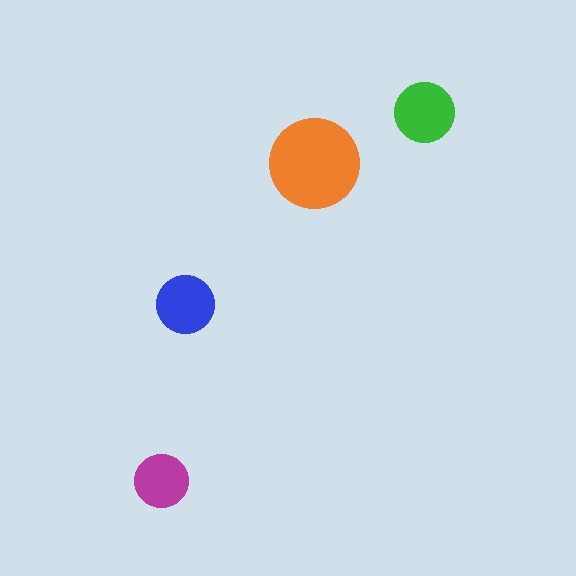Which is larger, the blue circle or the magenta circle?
The blue one.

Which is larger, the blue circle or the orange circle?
The orange one.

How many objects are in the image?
There are 4 objects in the image.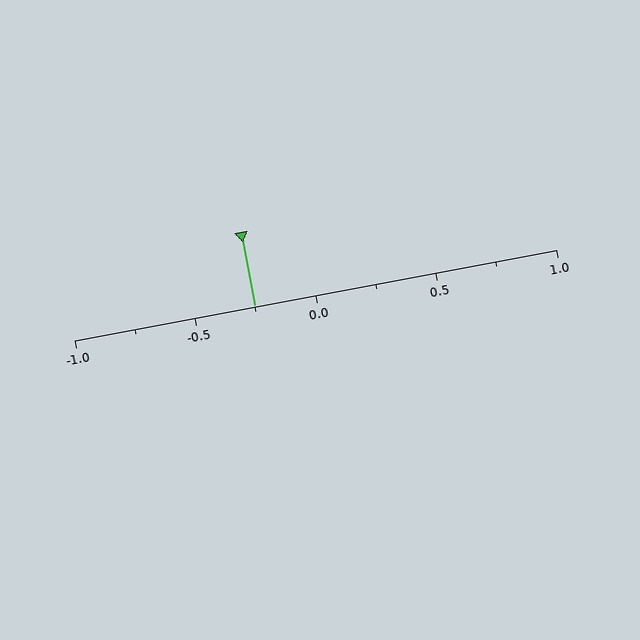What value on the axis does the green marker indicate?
The marker indicates approximately -0.25.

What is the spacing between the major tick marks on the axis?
The major ticks are spaced 0.5 apart.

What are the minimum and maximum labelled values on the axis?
The axis runs from -1.0 to 1.0.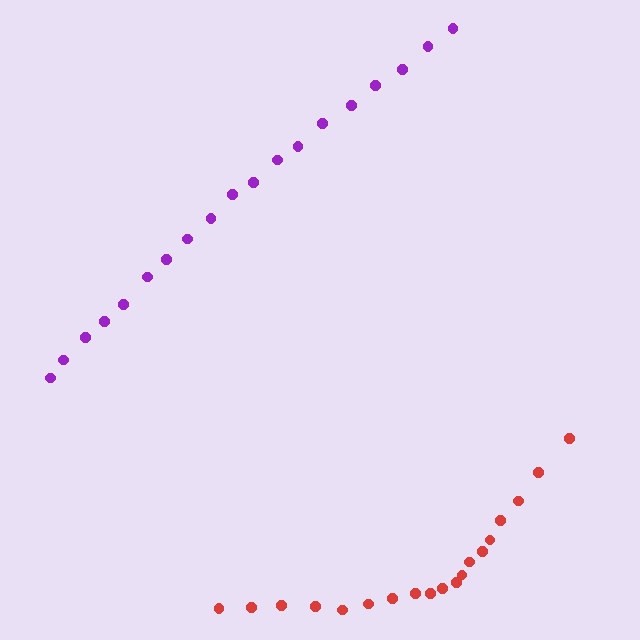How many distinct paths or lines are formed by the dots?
There are 2 distinct paths.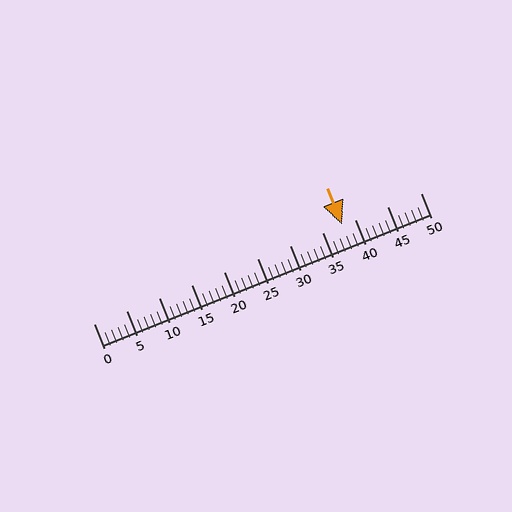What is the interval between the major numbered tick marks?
The major tick marks are spaced 5 units apart.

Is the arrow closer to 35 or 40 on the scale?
The arrow is closer to 40.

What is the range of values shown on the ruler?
The ruler shows values from 0 to 50.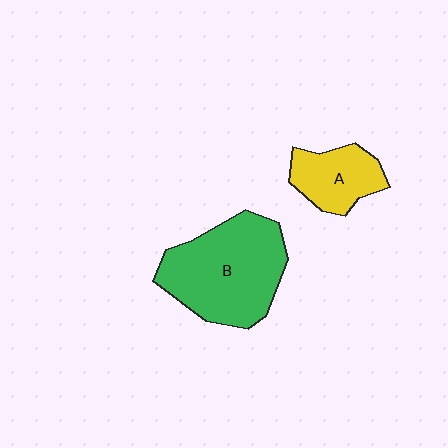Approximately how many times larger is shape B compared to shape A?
Approximately 2.2 times.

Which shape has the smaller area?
Shape A (yellow).